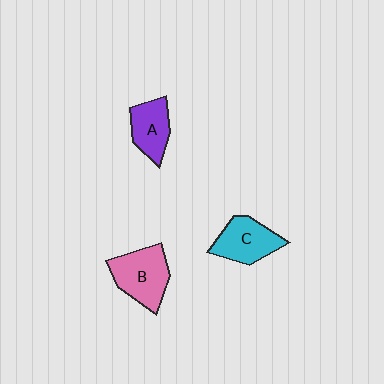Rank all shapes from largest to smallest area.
From largest to smallest: B (pink), C (cyan), A (purple).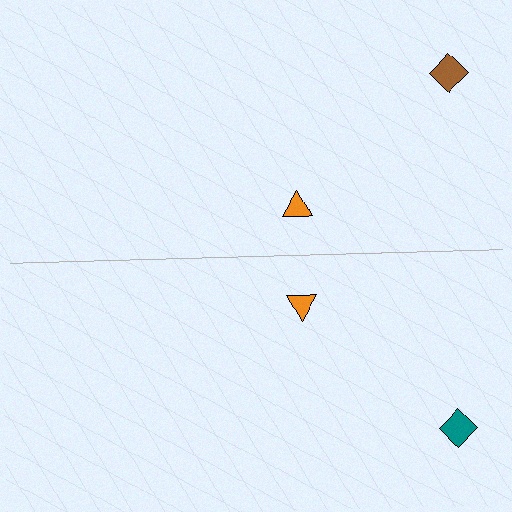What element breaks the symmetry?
The teal diamond on the bottom side breaks the symmetry — its mirror counterpart is brown.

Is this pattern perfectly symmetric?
No, the pattern is not perfectly symmetric. The teal diamond on the bottom side breaks the symmetry — its mirror counterpart is brown.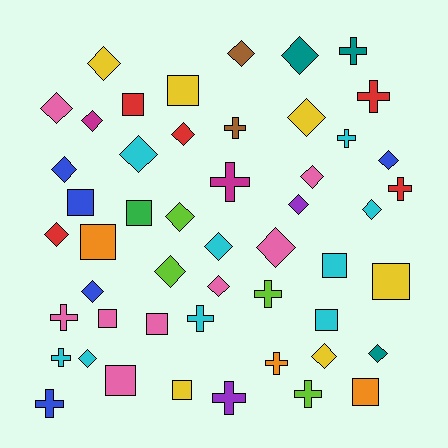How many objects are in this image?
There are 50 objects.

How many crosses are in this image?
There are 14 crosses.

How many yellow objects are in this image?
There are 6 yellow objects.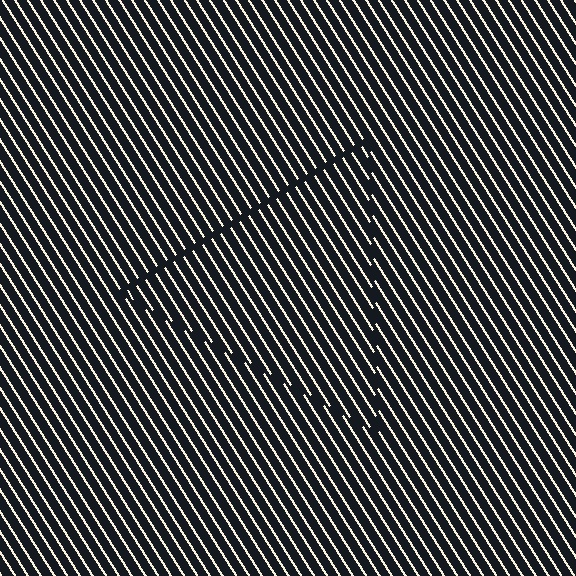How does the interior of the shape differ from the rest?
The interior of the shape contains the same grating, shifted by half a period — the contour is defined by the phase discontinuity where line-ends from the inner and outer gratings abut.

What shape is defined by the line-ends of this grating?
An illusory triangle. The interior of the shape contains the same grating, shifted by half a period — the contour is defined by the phase discontinuity where line-ends from the inner and outer gratings abut.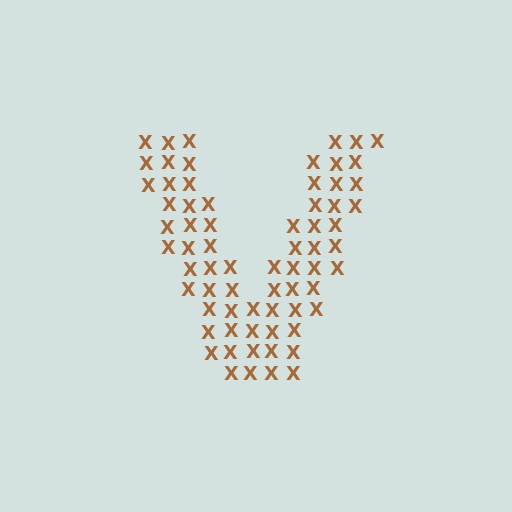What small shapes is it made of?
It is made of small letter X's.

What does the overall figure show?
The overall figure shows the letter V.